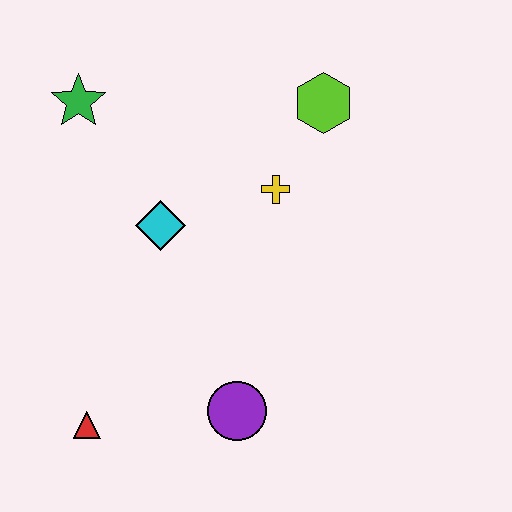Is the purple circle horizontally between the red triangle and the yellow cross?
Yes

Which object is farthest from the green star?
The purple circle is farthest from the green star.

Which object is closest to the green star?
The cyan diamond is closest to the green star.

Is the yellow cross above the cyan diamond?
Yes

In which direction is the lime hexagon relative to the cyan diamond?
The lime hexagon is to the right of the cyan diamond.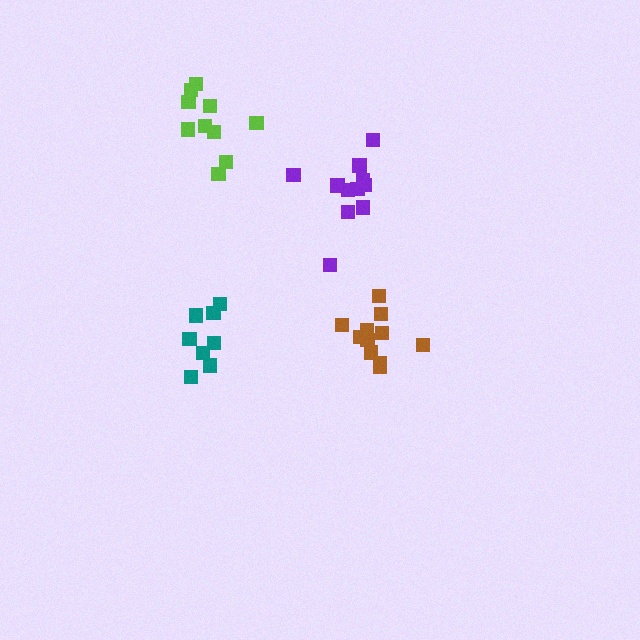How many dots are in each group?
Group 1: 11 dots, Group 2: 10 dots, Group 3: 11 dots, Group 4: 8 dots (40 total).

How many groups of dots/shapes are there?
There are 4 groups.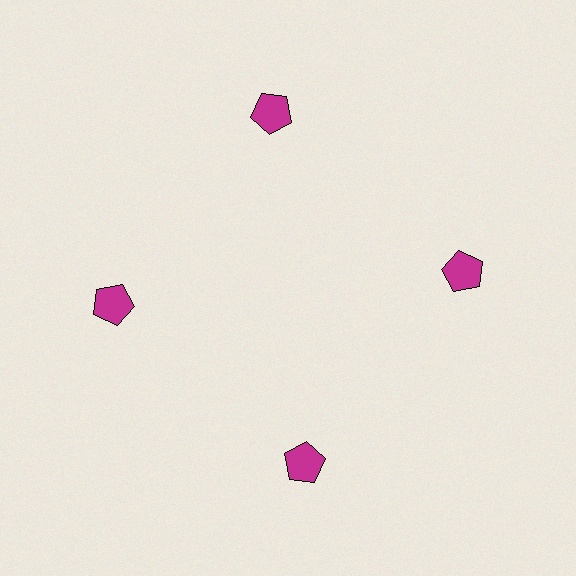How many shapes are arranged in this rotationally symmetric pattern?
There are 4 shapes, arranged in 4 groups of 1.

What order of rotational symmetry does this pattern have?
This pattern has 4-fold rotational symmetry.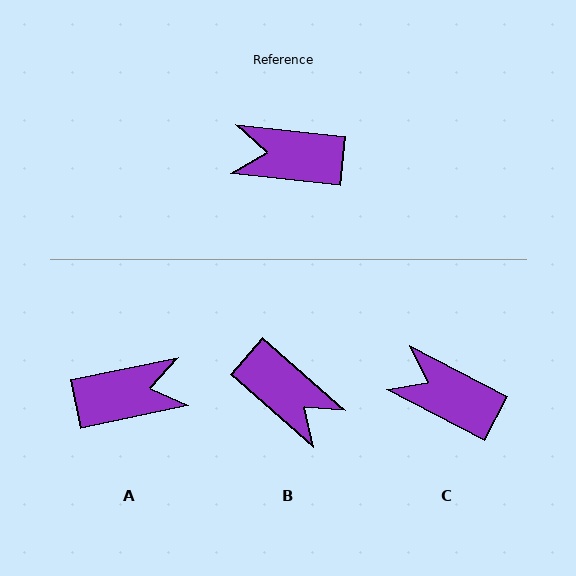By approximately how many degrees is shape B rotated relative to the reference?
Approximately 145 degrees counter-clockwise.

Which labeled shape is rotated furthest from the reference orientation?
A, about 162 degrees away.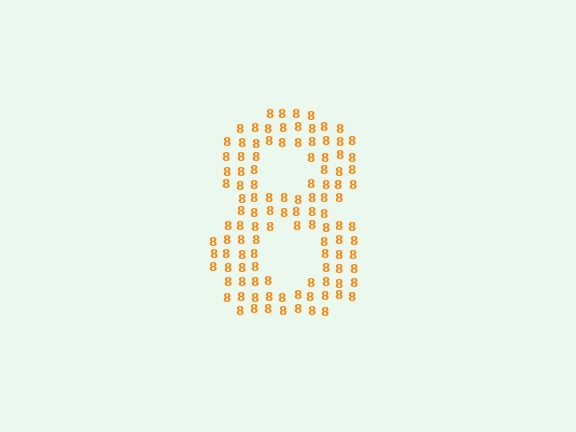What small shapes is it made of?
It is made of small digit 8's.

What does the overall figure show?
The overall figure shows the digit 8.